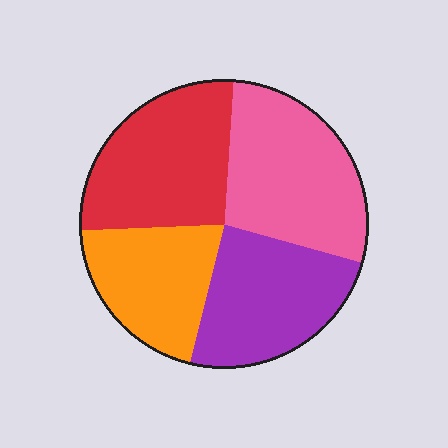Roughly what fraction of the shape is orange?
Orange covers around 20% of the shape.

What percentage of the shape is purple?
Purple covers around 25% of the shape.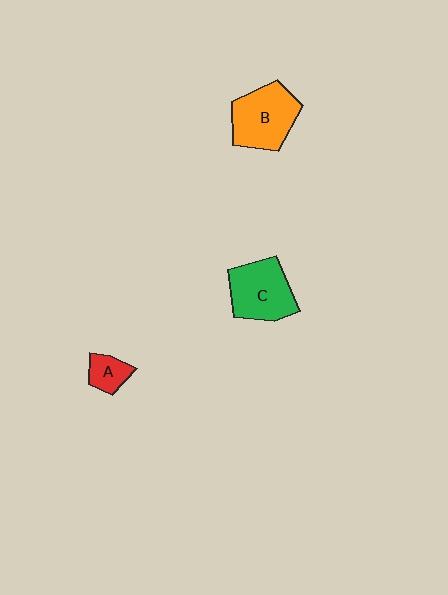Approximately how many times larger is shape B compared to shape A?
Approximately 2.7 times.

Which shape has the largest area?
Shape B (orange).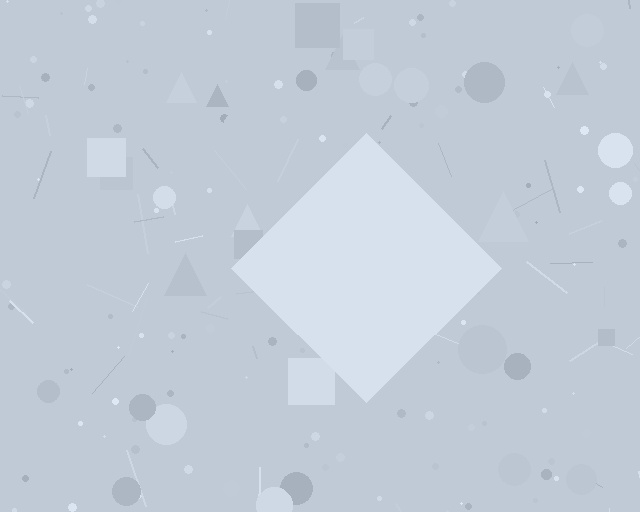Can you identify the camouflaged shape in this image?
The camouflaged shape is a diamond.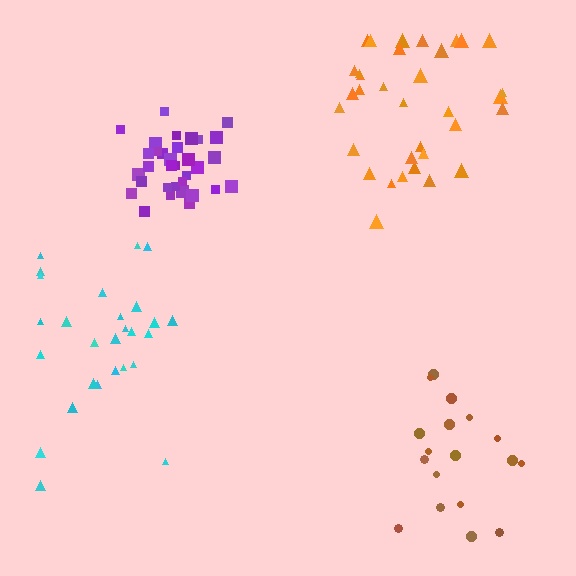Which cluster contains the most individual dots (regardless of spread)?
Orange (34).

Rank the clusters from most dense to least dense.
purple, orange, brown, cyan.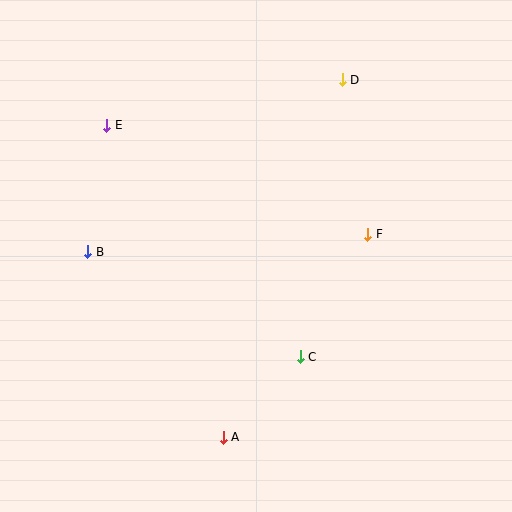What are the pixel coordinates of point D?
Point D is at (342, 80).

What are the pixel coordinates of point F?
Point F is at (368, 234).